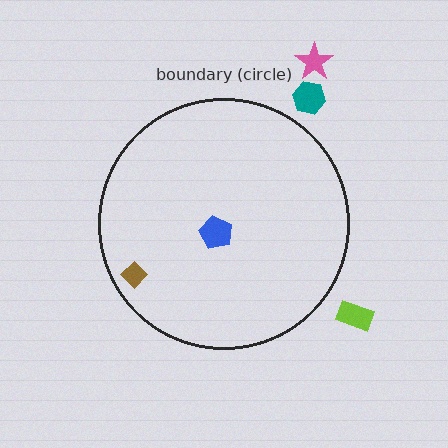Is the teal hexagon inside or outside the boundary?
Outside.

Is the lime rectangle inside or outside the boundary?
Outside.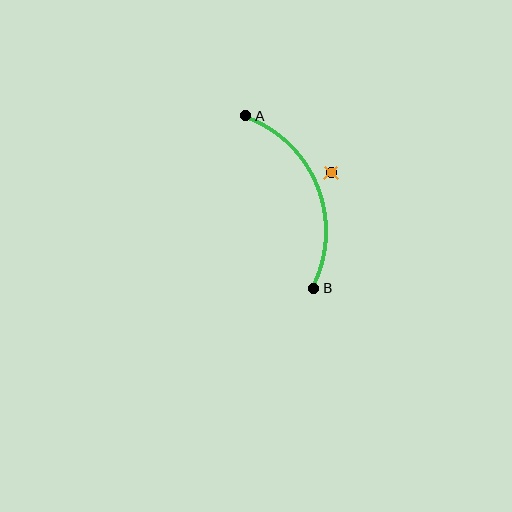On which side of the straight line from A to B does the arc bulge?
The arc bulges to the right of the straight line connecting A and B.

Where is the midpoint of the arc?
The arc midpoint is the point on the curve farthest from the straight line joining A and B. It sits to the right of that line.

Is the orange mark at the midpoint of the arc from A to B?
No — the orange mark does not lie on the arc at all. It sits slightly outside the curve.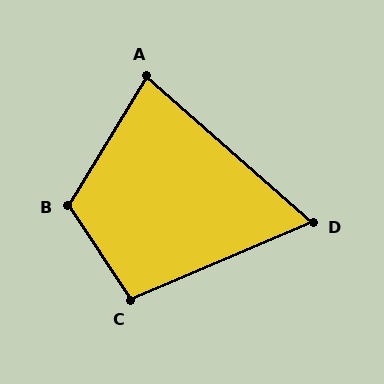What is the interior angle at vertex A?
Approximately 80 degrees (acute).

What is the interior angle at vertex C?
Approximately 100 degrees (obtuse).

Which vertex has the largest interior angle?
B, at approximately 115 degrees.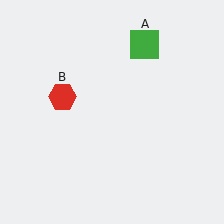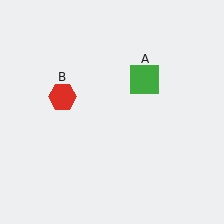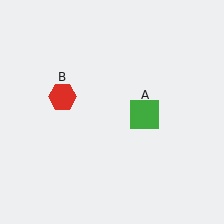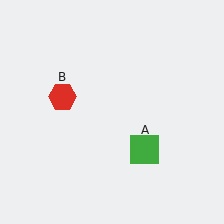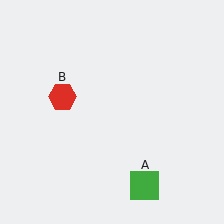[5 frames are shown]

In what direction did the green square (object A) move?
The green square (object A) moved down.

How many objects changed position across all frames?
1 object changed position: green square (object A).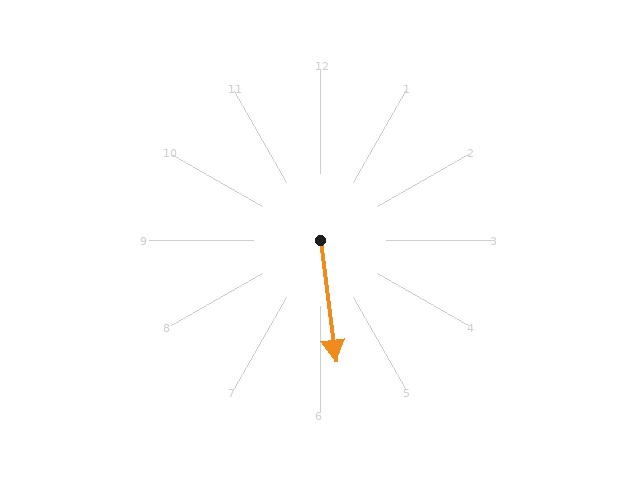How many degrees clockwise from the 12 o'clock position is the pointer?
Approximately 173 degrees.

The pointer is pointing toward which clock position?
Roughly 6 o'clock.